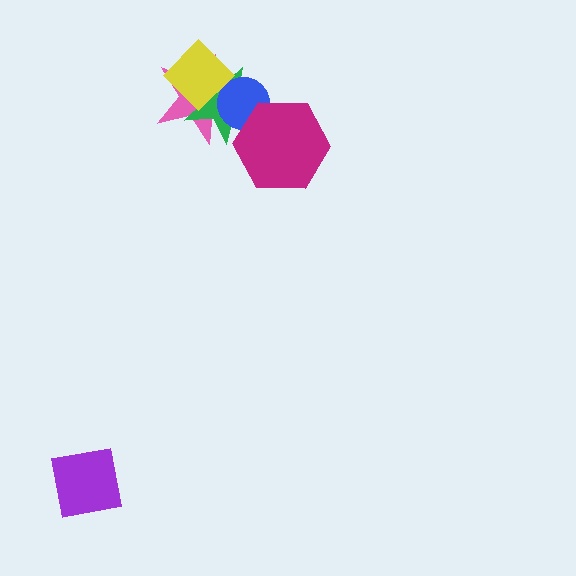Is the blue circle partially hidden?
Yes, it is partially covered by another shape.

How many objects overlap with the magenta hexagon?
2 objects overlap with the magenta hexagon.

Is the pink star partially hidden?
Yes, it is partially covered by another shape.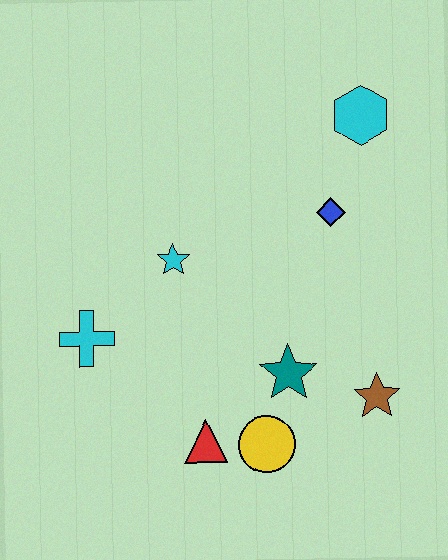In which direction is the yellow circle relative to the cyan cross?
The yellow circle is to the right of the cyan cross.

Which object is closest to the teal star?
The yellow circle is closest to the teal star.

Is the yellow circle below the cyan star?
Yes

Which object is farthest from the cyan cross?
The cyan hexagon is farthest from the cyan cross.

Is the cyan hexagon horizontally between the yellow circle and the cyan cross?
No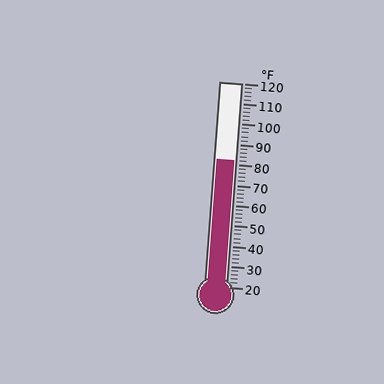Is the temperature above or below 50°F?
The temperature is above 50°F.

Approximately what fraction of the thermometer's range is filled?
The thermometer is filled to approximately 60% of its range.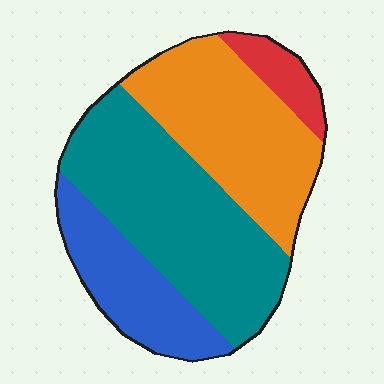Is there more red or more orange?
Orange.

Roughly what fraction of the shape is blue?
Blue takes up about one fifth (1/5) of the shape.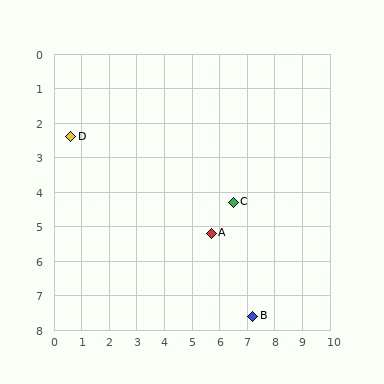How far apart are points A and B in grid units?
Points A and B are about 2.8 grid units apart.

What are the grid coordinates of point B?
Point B is at approximately (7.2, 7.6).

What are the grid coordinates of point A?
Point A is at approximately (5.7, 5.2).